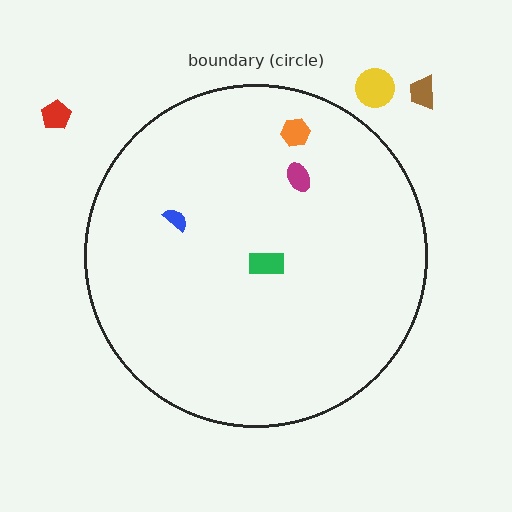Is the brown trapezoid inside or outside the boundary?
Outside.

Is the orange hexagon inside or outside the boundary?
Inside.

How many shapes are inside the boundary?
4 inside, 3 outside.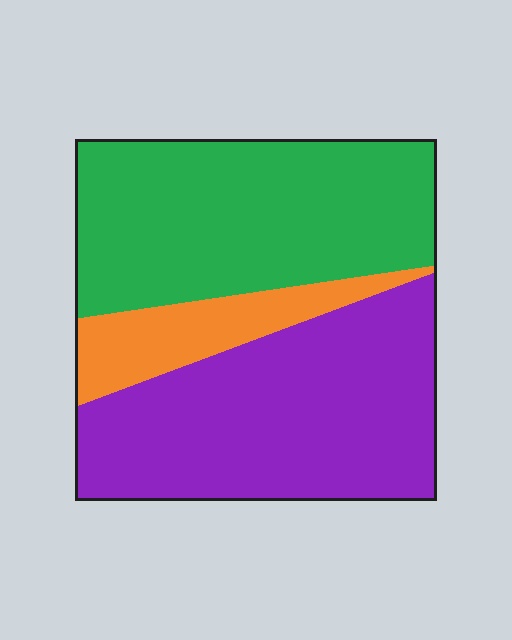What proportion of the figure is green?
Green takes up about two fifths (2/5) of the figure.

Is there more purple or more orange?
Purple.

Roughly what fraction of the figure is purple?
Purple takes up between a quarter and a half of the figure.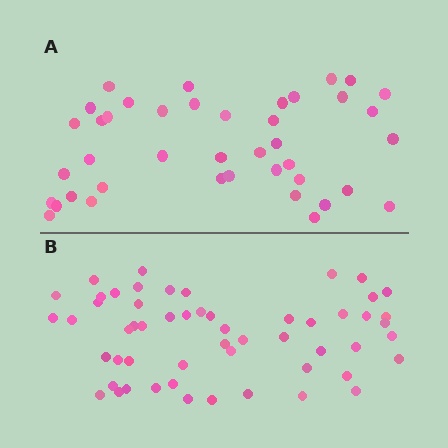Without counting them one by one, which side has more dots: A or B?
Region B (the bottom region) has more dots.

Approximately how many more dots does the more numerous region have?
Region B has approximately 15 more dots than region A.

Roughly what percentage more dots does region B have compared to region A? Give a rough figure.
About 35% more.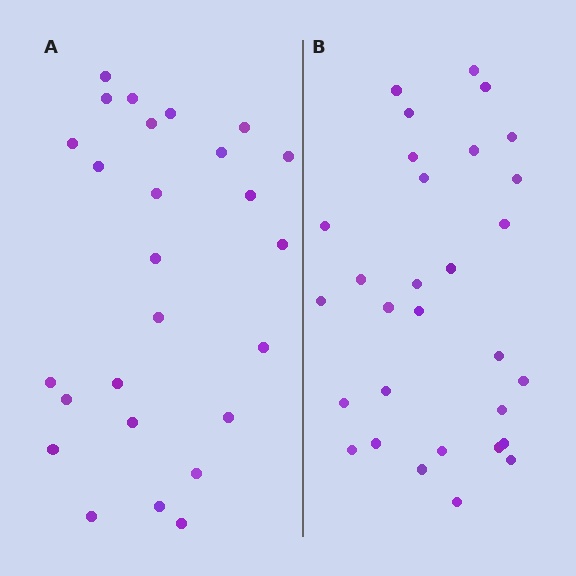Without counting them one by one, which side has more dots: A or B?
Region B (the right region) has more dots.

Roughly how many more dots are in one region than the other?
Region B has about 4 more dots than region A.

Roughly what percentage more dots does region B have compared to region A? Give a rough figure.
About 15% more.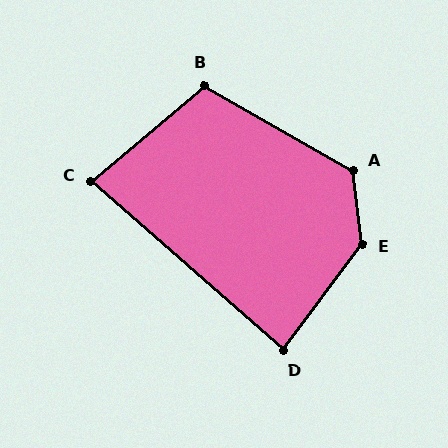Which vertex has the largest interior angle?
E, at approximately 136 degrees.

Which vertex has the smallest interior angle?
C, at approximately 82 degrees.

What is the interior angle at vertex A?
Approximately 127 degrees (obtuse).